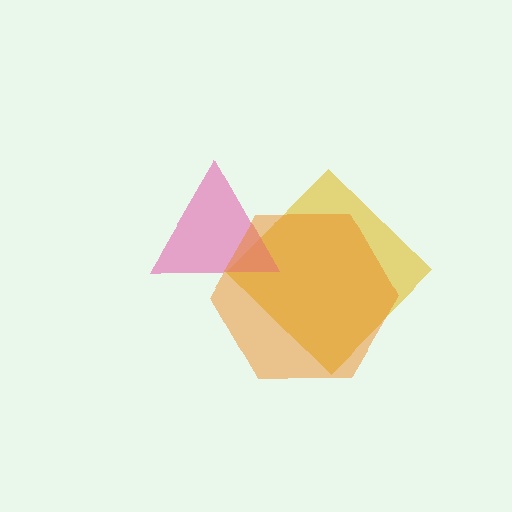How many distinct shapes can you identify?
There are 3 distinct shapes: a yellow diamond, a pink triangle, an orange hexagon.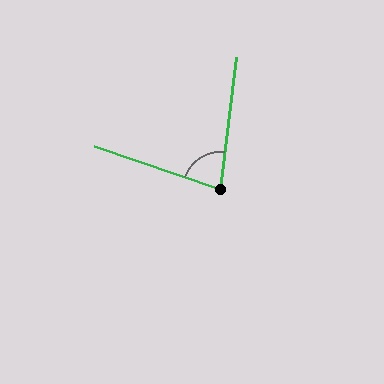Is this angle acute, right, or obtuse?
It is acute.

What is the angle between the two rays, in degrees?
Approximately 78 degrees.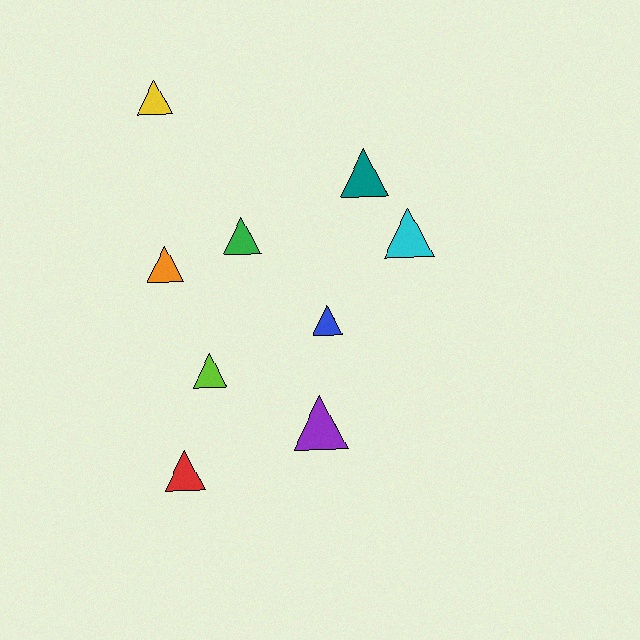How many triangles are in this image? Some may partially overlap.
There are 9 triangles.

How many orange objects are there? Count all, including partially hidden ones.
There is 1 orange object.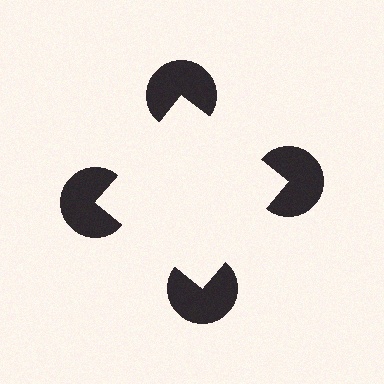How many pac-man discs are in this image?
There are 4 — one at each vertex of the illusory square.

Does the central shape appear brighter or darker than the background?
It typically appears slightly brighter than the background, even though no actual brightness change is drawn.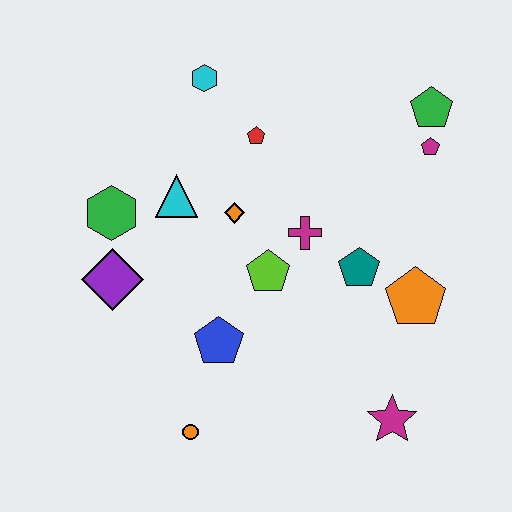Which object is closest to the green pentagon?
The magenta pentagon is closest to the green pentagon.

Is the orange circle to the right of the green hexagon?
Yes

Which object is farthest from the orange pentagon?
The green hexagon is farthest from the orange pentagon.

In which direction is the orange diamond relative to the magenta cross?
The orange diamond is to the left of the magenta cross.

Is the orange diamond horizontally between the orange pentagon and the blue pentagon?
Yes